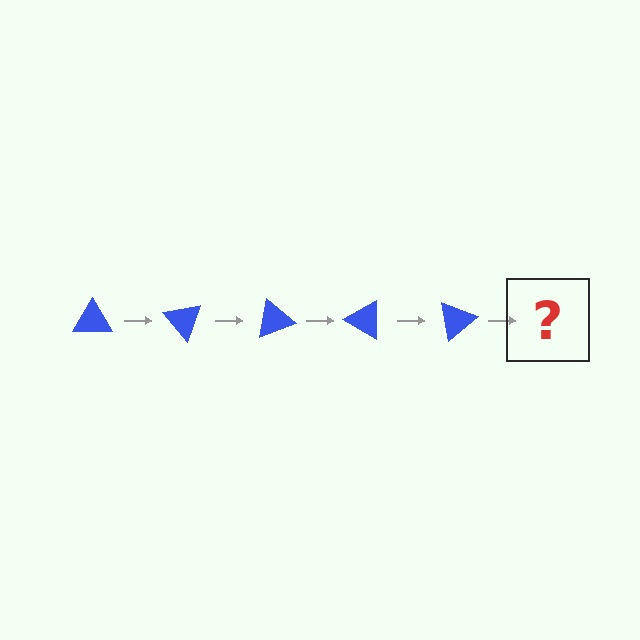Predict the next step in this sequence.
The next step is a blue triangle rotated 250 degrees.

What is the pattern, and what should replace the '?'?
The pattern is that the triangle rotates 50 degrees each step. The '?' should be a blue triangle rotated 250 degrees.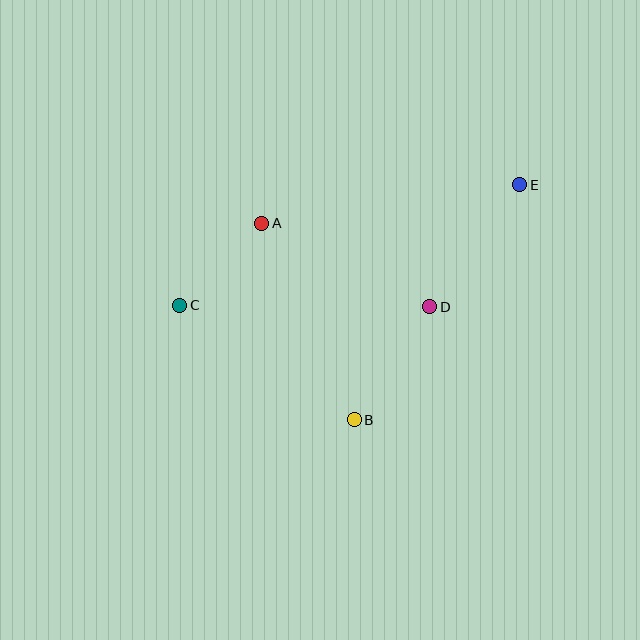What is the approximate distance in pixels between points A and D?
The distance between A and D is approximately 188 pixels.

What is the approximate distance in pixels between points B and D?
The distance between B and D is approximately 136 pixels.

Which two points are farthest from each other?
Points C and E are farthest from each other.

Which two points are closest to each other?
Points A and C are closest to each other.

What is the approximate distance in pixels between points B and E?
The distance between B and E is approximately 287 pixels.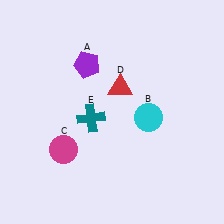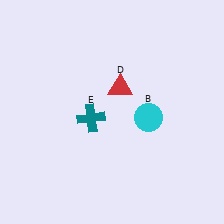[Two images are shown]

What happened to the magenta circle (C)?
The magenta circle (C) was removed in Image 2. It was in the bottom-left area of Image 1.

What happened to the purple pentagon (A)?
The purple pentagon (A) was removed in Image 2. It was in the top-left area of Image 1.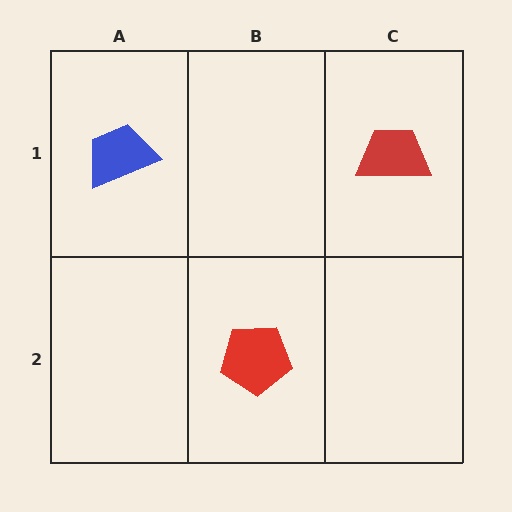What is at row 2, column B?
A red pentagon.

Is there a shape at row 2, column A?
No, that cell is empty.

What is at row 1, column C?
A red trapezoid.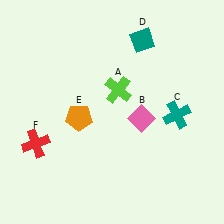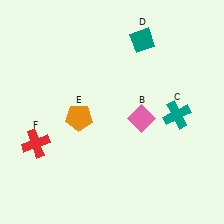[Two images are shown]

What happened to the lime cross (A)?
The lime cross (A) was removed in Image 2. It was in the top-right area of Image 1.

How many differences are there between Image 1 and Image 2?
There is 1 difference between the two images.